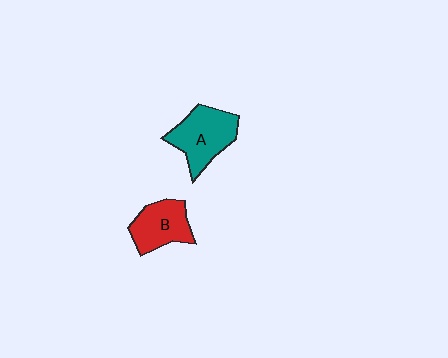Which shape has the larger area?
Shape A (teal).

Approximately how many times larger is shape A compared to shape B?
Approximately 1.2 times.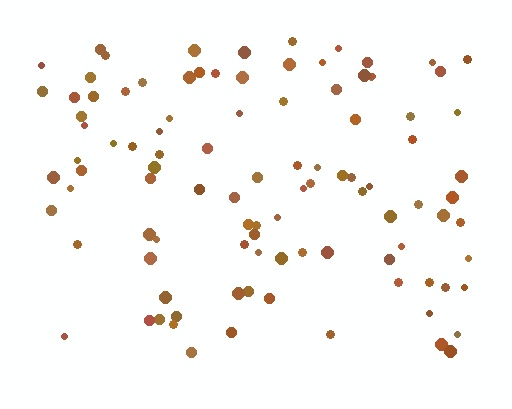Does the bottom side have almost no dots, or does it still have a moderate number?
Still a moderate number, just noticeably fewer than the top.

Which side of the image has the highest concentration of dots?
The top.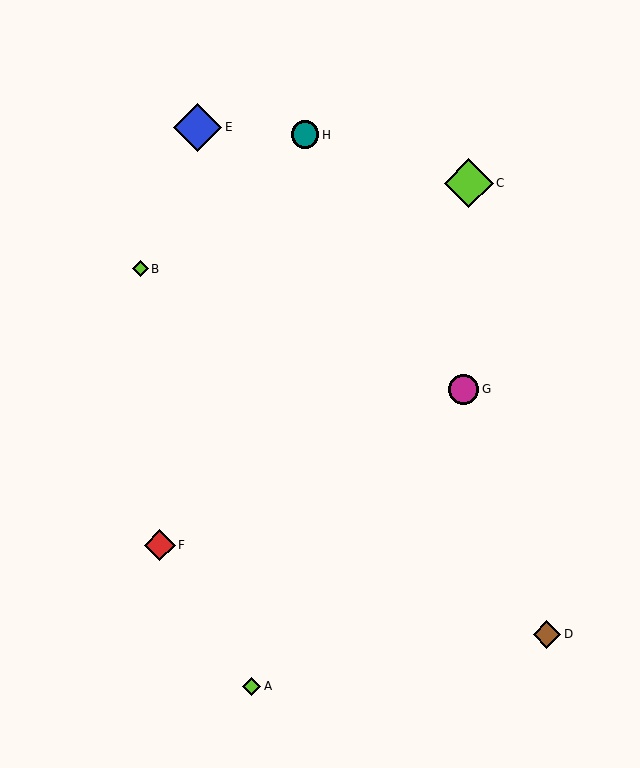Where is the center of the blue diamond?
The center of the blue diamond is at (198, 127).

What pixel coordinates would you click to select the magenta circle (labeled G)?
Click at (464, 389) to select the magenta circle G.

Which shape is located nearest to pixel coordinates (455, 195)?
The lime diamond (labeled C) at (469, 183) is nearest to that location.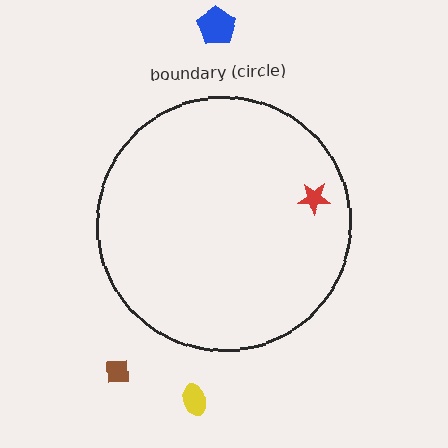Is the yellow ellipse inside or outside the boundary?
Outside.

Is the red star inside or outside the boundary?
Inside.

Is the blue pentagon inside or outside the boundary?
Outside.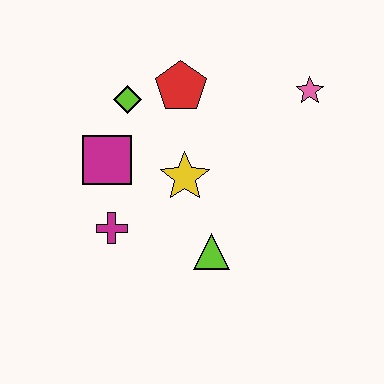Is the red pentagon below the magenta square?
No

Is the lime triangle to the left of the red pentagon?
No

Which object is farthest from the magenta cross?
The pink star is farthest from the magenta cross.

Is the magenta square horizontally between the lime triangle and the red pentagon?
No